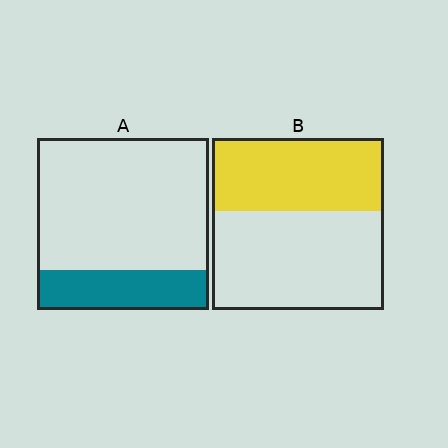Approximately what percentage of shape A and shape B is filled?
A is approximately 25% and B is approximately 40%.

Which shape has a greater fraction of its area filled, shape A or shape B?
Shape B.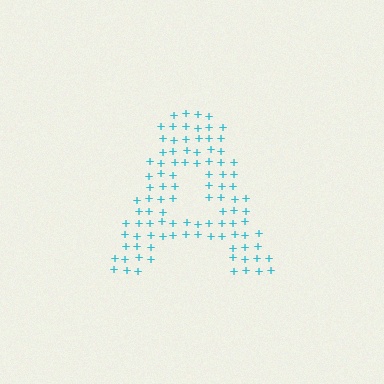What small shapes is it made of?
It is made of small plus signs.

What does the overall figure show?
The overall figure shows the letter A.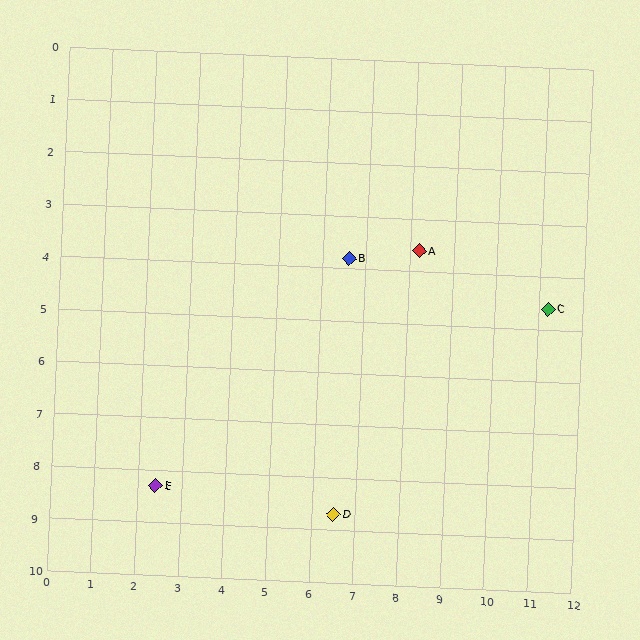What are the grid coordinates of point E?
Point E is at approximately (2.4, 8.3).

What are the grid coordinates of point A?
Point A is at approximately (8.2, 3.6).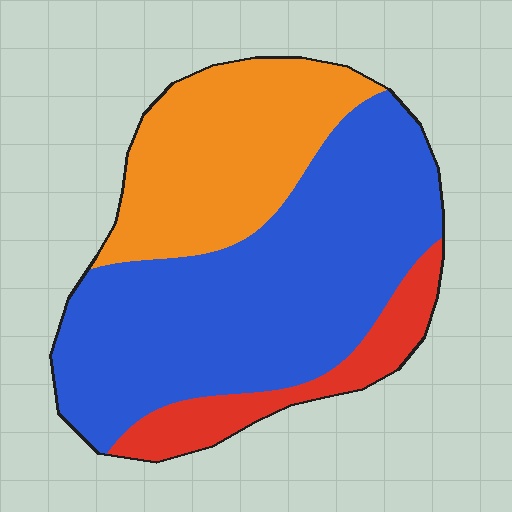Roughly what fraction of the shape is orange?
Orange covers 30% of the shape.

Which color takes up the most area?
Blue, at roughly 55%.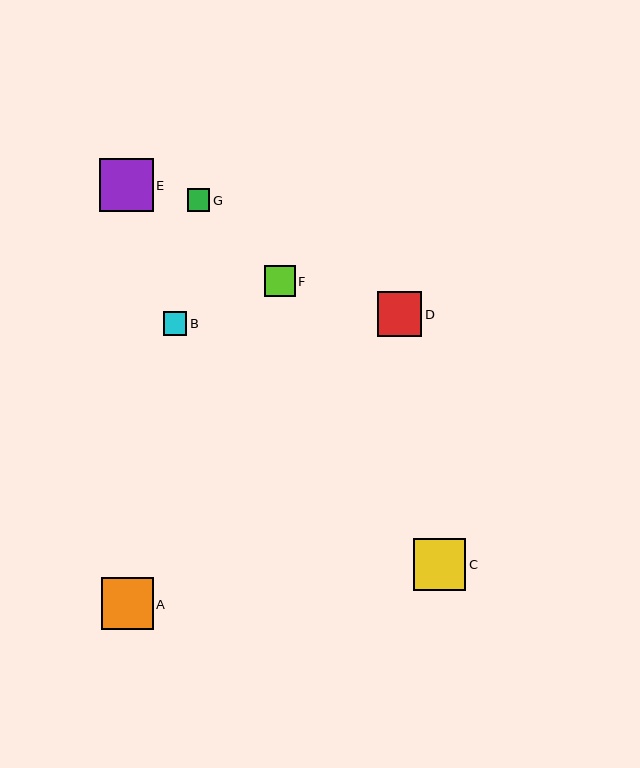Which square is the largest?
Square E is the largest with a size of approximately 53 pixels.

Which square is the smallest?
Square G is the smallest with a size of approximately 22 pixels.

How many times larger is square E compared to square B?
Square E is approximately 2.3 times the size of square B.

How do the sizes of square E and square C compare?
Square E and square C are approximately the same size.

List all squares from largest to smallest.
From largest to smallest: E, C, A, D, F, B, G.